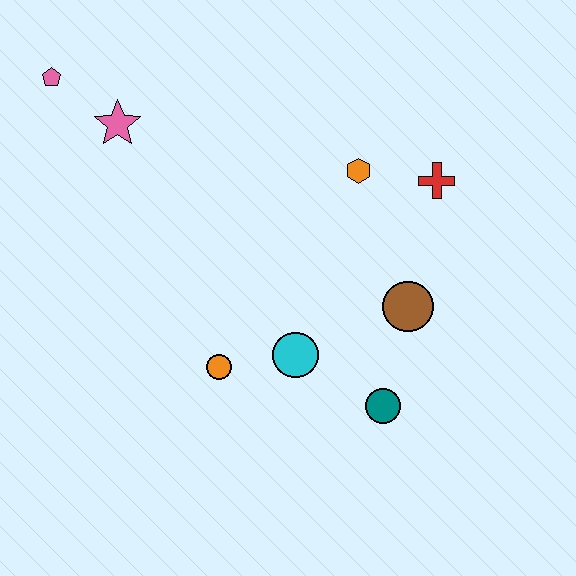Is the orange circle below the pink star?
Yes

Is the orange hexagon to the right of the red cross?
No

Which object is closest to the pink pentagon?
The pink star is closest to the pink pentagon.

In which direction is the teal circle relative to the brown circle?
The teal circle is below the brown circle.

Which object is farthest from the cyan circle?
The pink pentagon is farthest from the cyan circle.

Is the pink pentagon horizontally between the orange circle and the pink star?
No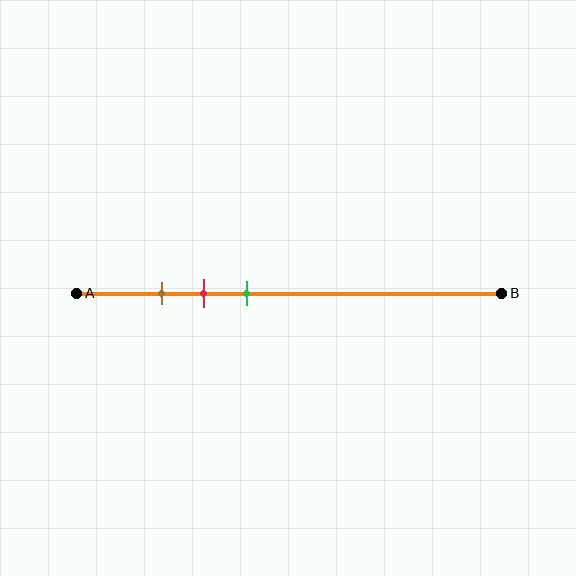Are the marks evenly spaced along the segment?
Yes, the marks are approximately evenly spaced.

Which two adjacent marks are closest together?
The brown and red marks are the closest adjacent pair.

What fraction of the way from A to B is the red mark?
The red mark is approximately 30% (0.3) of the way from A to B.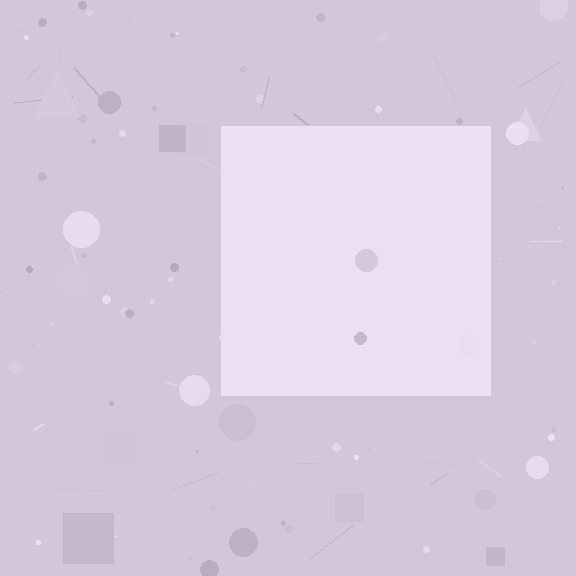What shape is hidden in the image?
A square is hidden in the image.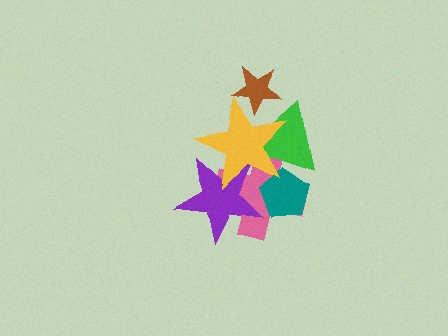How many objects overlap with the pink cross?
4 objects overlap with the pink cross.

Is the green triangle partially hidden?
Yes, it is partially covered by another shape.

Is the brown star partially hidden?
Yes, it is partially covered by another shape.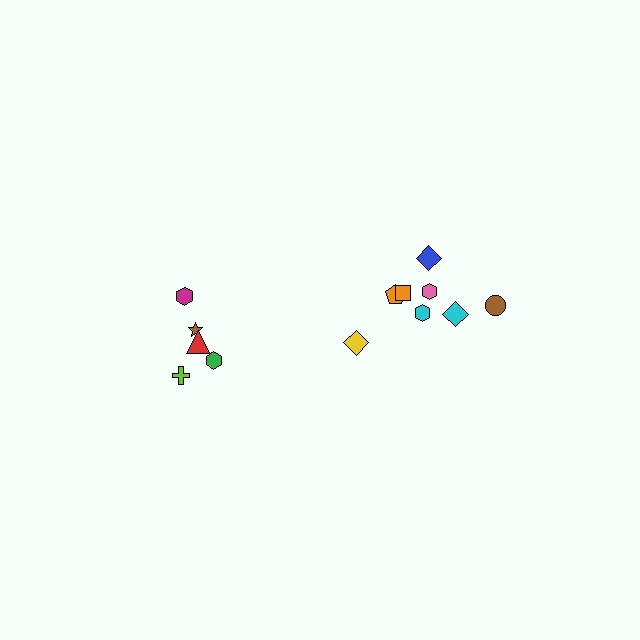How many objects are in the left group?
There are 5 objects.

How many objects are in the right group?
There are 8 objects.